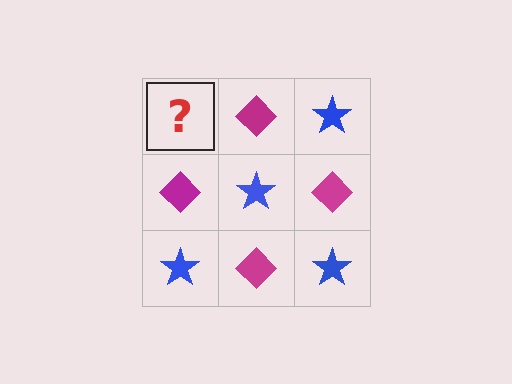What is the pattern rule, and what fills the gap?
The rule is that it alternates blue star and magenta diamond in a checkerboard pattern. The gap should be filled with a blue star.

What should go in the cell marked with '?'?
The missing cell should contain a blue star.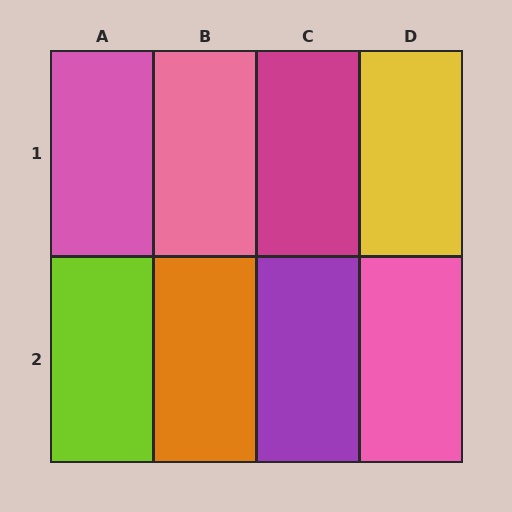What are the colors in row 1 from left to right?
Pink, pink, magenta, yellow.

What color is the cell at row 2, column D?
Pink.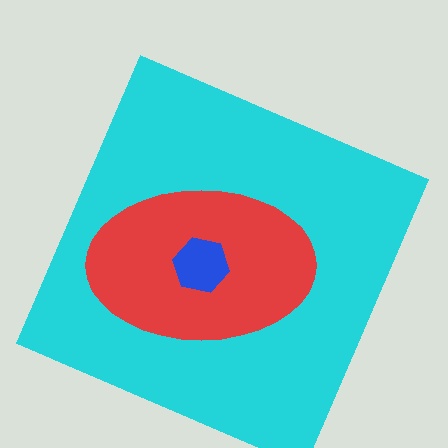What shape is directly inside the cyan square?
The red ellipse.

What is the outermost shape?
The cyan square.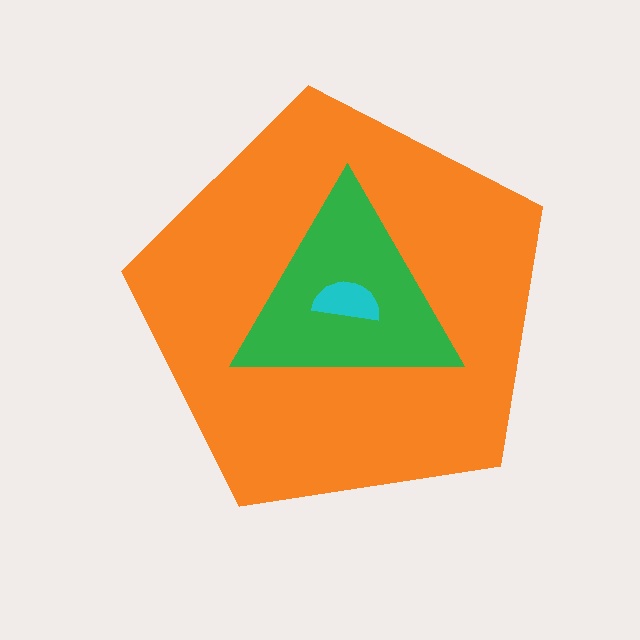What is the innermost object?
The cyan semicircle.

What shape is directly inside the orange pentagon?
The green triangle.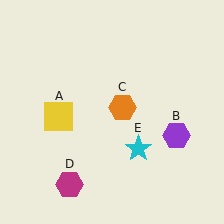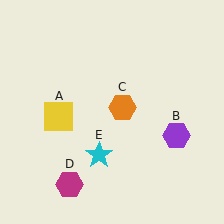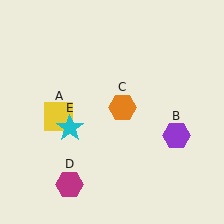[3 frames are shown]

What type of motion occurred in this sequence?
The cyan star (object E) rotated clockwise around the center of the scene.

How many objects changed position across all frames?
1 object changed position: cyan star (object E).